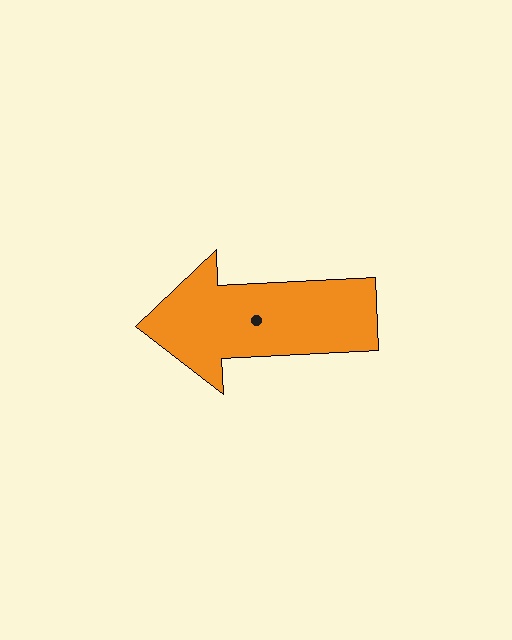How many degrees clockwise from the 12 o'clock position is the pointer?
Approximately 267 degrees.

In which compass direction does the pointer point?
West.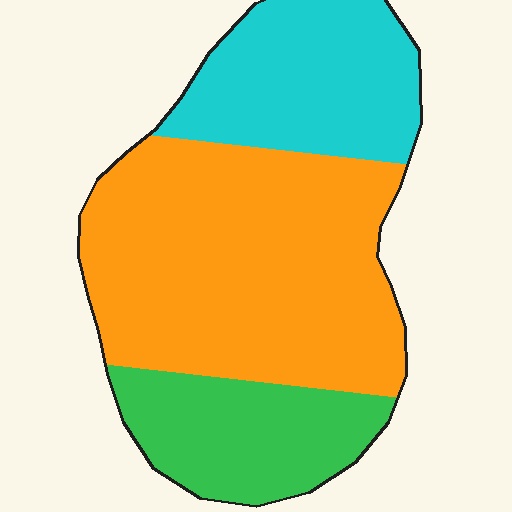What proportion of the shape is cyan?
Cyan takes up between a quarter and a half of the shape.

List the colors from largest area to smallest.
From largest to smallest: orange, cyan, green.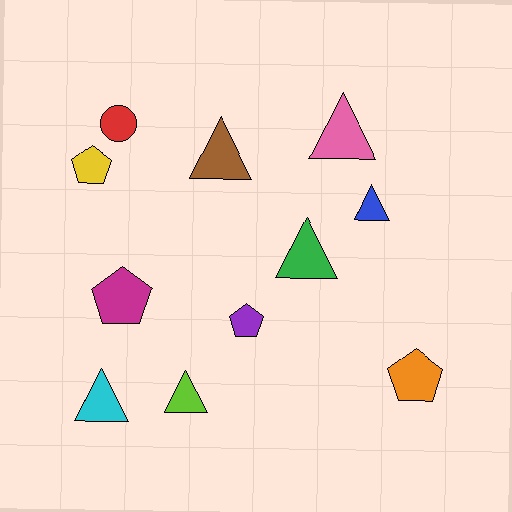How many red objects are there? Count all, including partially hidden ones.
There is 1 red object.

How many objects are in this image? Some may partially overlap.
There are 11 objects.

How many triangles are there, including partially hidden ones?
There are 6 triangles.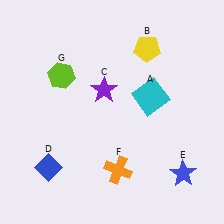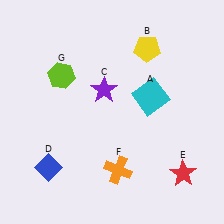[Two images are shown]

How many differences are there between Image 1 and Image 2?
There is 1 difference between the two images.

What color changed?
The star (E) changed from blue in Image 1 to red in Image 2.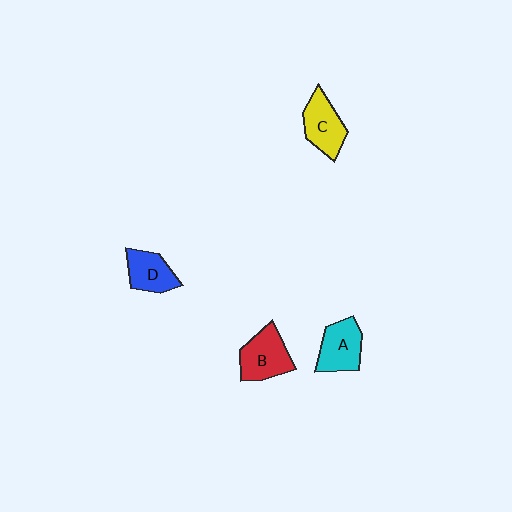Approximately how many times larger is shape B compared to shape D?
Approximately 1.2 times.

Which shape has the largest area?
Shape B (red).